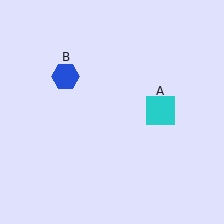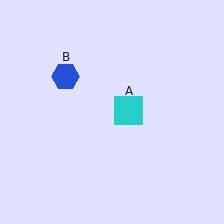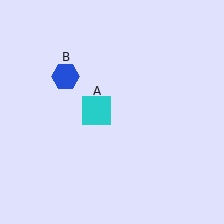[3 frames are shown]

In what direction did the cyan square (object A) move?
The cyan square (object A) moved left.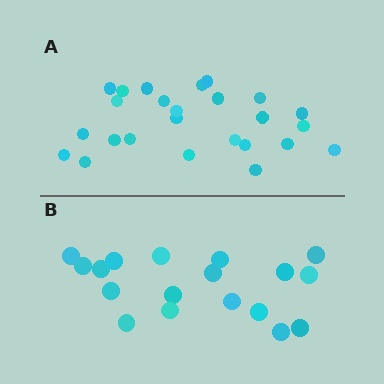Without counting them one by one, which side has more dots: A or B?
Region A (the top region) has more dots.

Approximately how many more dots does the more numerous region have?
Region A has roughly 8 or so more dots than region B.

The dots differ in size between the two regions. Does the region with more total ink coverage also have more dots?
No. Region B has more total ink coverage because its dots are larger, but region A actually contains more individual dots. Total area can be misleading — the number of items is what matters here.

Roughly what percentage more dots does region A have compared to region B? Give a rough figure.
About 40% more.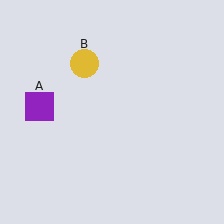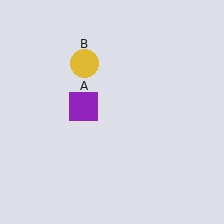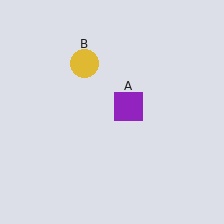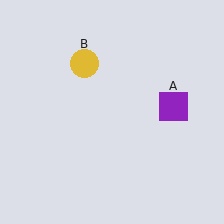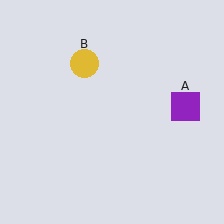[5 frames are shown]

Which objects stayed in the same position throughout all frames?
Yellow circle (object B) remained stationary.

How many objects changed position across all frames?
1 object changed position: purple square (object A).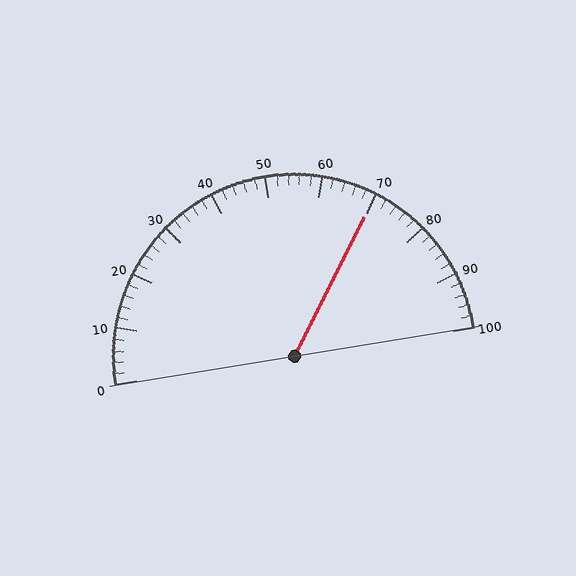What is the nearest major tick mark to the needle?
The nearest major tick mark is 70.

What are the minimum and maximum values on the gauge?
The gauge ranges from 0 to 100.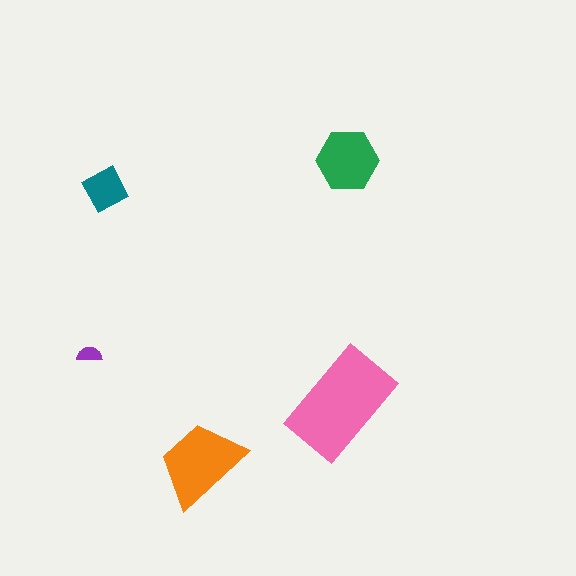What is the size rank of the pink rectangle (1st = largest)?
1st.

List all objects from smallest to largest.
The purple semicircle, the teal square, the green hexagon, the orange trapezoid, the pink rectangle.